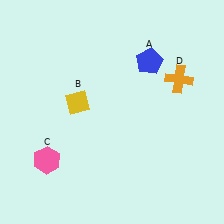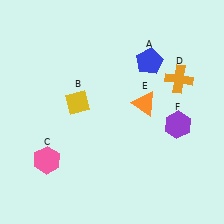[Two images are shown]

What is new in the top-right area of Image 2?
An orange triangle (E) was added in the top-right area of Image 2.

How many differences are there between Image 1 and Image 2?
There are 2 differences between the two images.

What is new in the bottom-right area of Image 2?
A purple hexagon (F) was added in the bottom-right area of Image 2.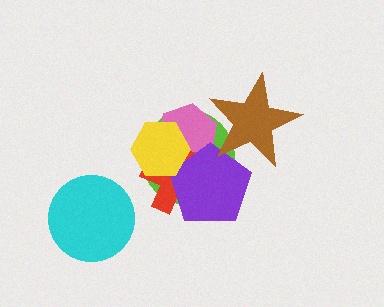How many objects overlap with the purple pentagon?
5 objects overlap with the purple pentagon.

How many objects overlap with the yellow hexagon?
4 objects overlap with the yellow hexagon.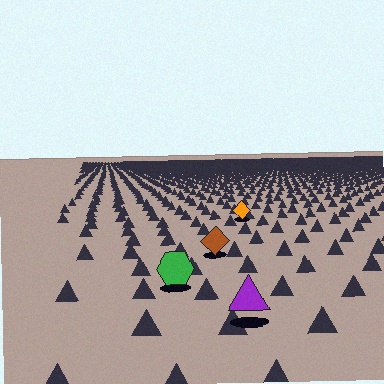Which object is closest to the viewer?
The purple triangle is closest. The texture marks near it are larger and more spread out.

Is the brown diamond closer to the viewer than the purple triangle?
No. The purple triangle is closer — you can tell from the texture gradient: the ground texture is coarser near it.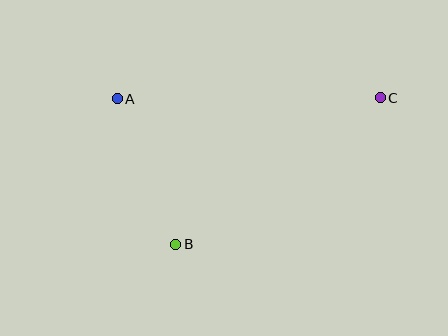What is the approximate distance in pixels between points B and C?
The distance between B and C is approximately 251 pixels.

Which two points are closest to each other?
Points A and B are closest to each other.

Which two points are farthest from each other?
Points A and C are farthest from each other.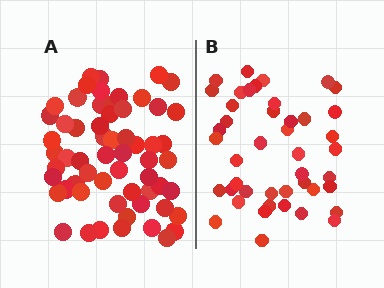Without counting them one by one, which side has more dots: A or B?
Region A (the left region) has more dots.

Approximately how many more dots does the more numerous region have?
Region A has approximately 15 more dots than region B.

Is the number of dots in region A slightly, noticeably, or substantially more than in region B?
Region A has noticeably more, but not dramatically so. The ratio is roughly 1.4 to 1.